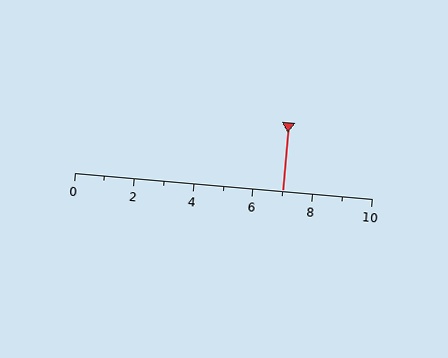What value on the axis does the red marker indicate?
The marker indicates approximately 7.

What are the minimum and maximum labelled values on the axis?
The axis runs from 0 to 10.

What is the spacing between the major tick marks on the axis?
The major ticks are spaced 2 apart.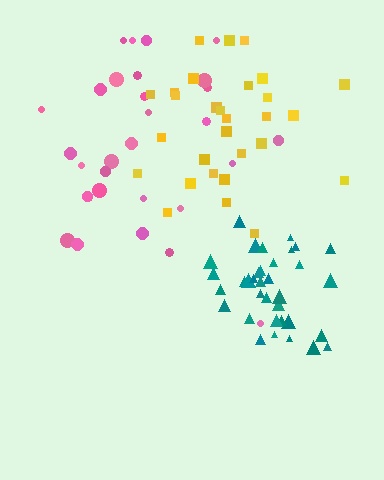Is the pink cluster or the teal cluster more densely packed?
Teal.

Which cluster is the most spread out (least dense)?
Pink.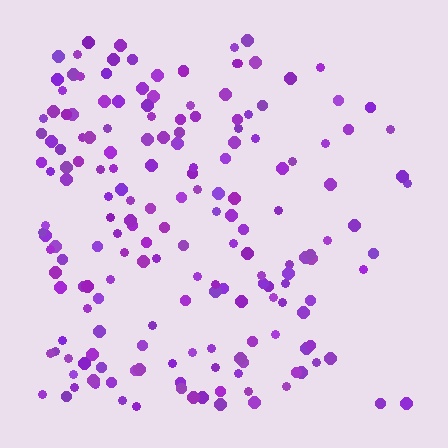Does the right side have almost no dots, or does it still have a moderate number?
Still a moderate number, just noticeably fewer than the left.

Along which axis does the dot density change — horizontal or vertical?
Horizontal.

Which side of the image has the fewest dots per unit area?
The right.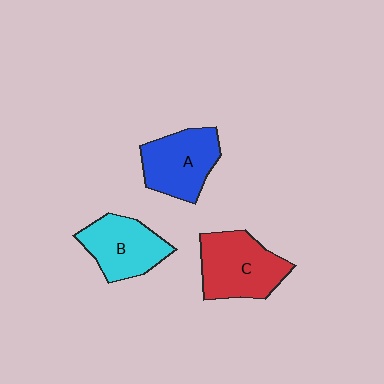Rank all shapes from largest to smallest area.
From largest to smallest: C (red), A (blue), B (cyan).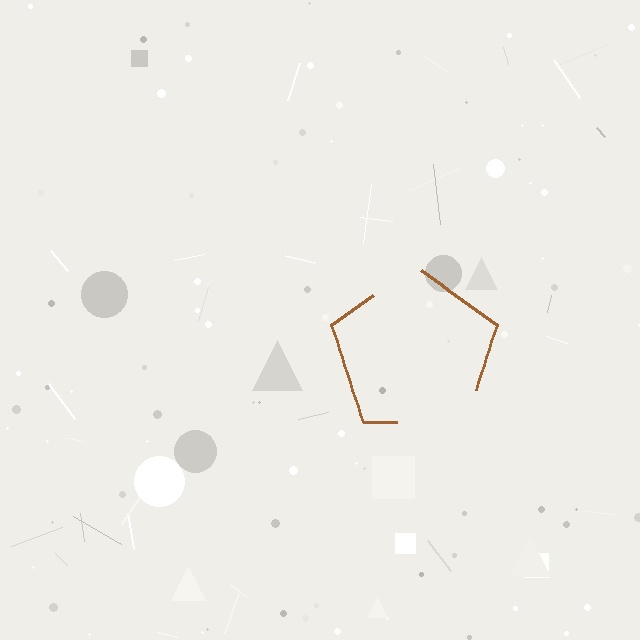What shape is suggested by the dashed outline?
The dashed outline suggests a pentagon.